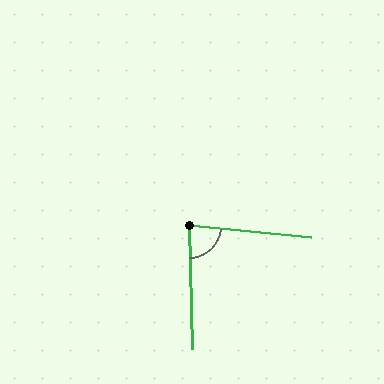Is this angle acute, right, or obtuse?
It is acute.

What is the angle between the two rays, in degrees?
Approximately 83 degrees.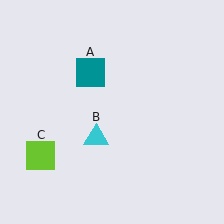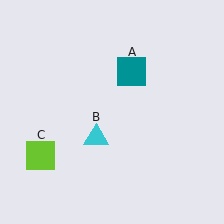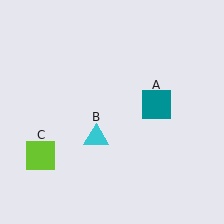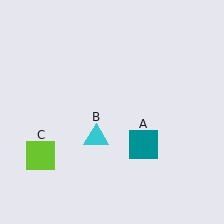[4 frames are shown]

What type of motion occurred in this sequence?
The teal square (object A) rotated clockwise around the center of the scene.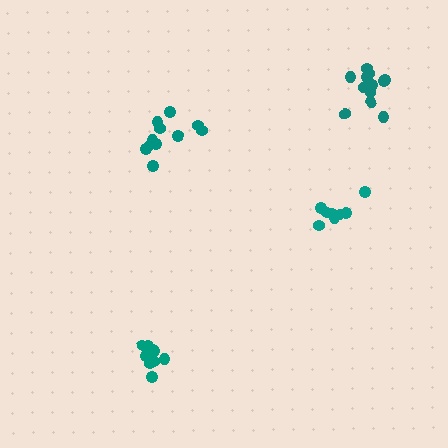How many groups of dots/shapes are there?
There are 4 groups.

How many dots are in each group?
Group 1: 11 dots, Group 2: 9 dots, Group 3: 9 dots, Group 4: 12 dots (41 total).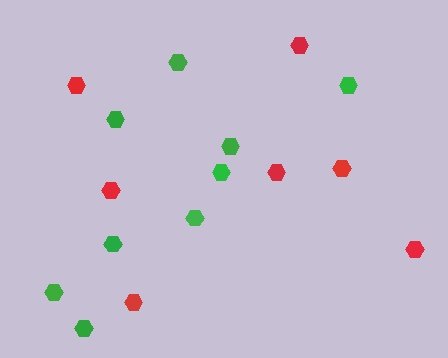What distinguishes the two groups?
There are 2 groups: one group of red hexagons (7) and one group of green hexagons (9).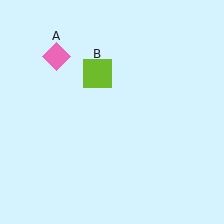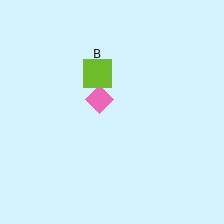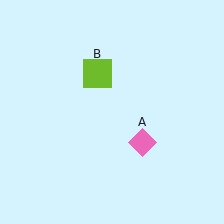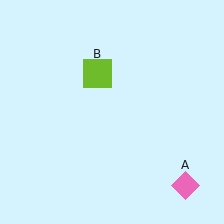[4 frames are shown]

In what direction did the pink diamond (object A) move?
The pink diamond (object A) moved down and to the right.